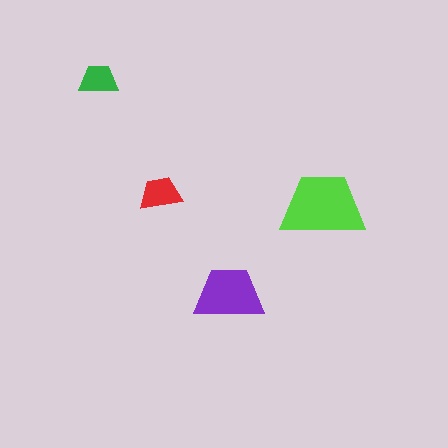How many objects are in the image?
There are 4 objects in the image.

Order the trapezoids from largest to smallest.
the lime one, the purple one, the red one, the green one.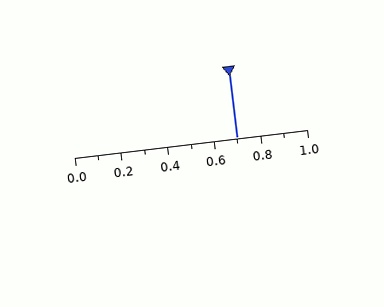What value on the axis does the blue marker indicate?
The marker indicates approximately 0.7.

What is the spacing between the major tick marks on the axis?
The major ticks are spaced 0.2 apart.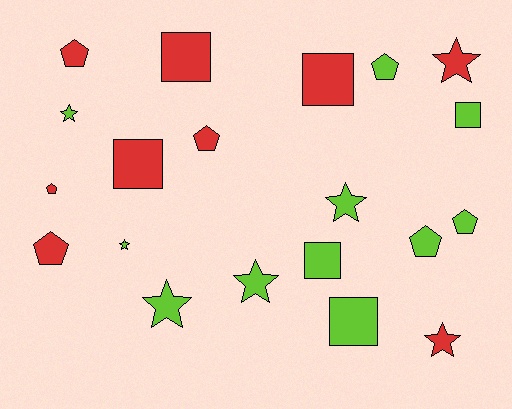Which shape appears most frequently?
Star, with 7 objects.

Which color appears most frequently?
Lime, with 11 objects.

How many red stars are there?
There are 2 red stars.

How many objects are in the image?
There are 20 objects.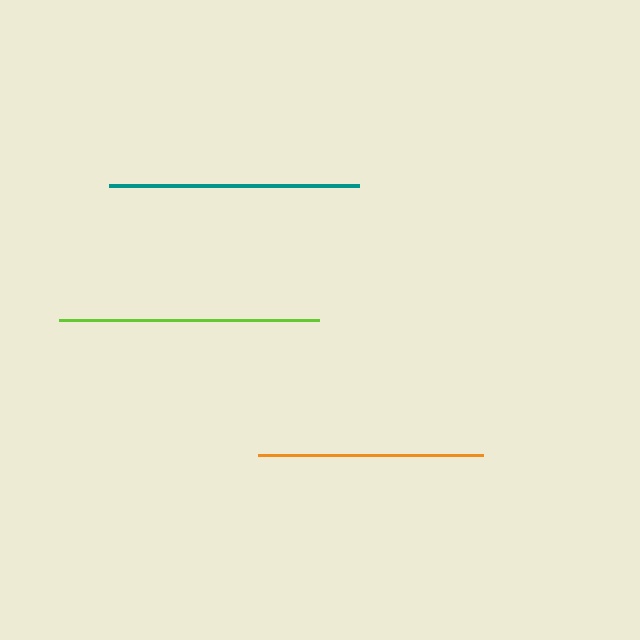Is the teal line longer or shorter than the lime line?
The lime line is longer than the teal line.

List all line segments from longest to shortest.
From longest to shortest: lime, teal, orange.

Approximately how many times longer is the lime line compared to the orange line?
The lime line is approximately 1.2 times the length of the orange line.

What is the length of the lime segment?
The lime segment is approximately 261 pixels long.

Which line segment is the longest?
The lime line is the longest at approximately 261 pixels.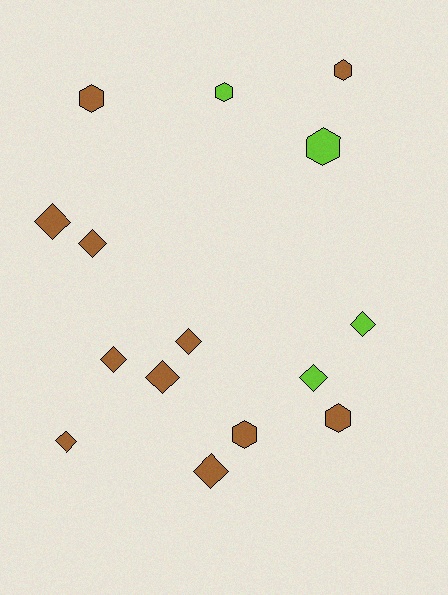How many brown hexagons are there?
There are 4 brown hexagons.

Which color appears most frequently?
Brown, with 11 objects.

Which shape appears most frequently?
Diamond, with 9 objects.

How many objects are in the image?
There are 15 objects.